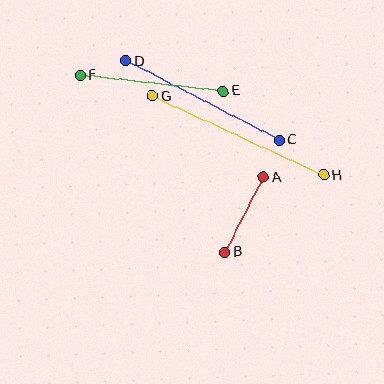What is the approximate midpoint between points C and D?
The midpoint is at approximately (203, 101) pixels.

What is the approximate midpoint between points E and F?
The midpoint is at approximately (152, 83) pixels.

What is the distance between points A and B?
The distance is approximately 84 pixels.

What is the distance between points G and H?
The distance is approximately 188 pixels.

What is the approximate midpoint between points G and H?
The midpoint is at approximately (238, 136) pixels.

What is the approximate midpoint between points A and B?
The midpoint is at approximately (244, 215) pixels.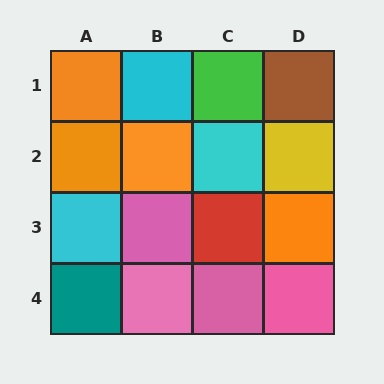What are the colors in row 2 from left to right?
Orange, orange, cyan, yellow.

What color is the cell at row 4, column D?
Pink.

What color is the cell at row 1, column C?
Green.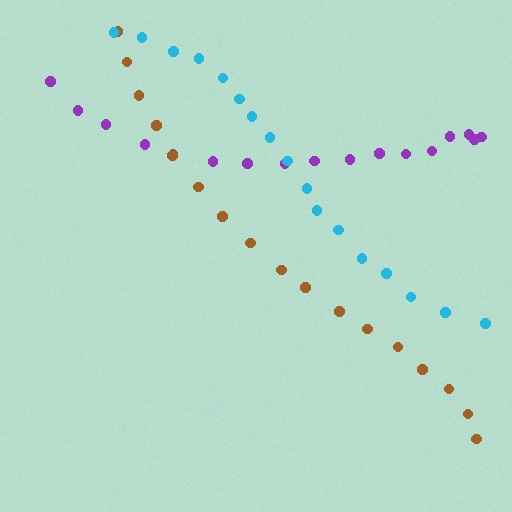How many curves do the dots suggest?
There are 3 distinct paths.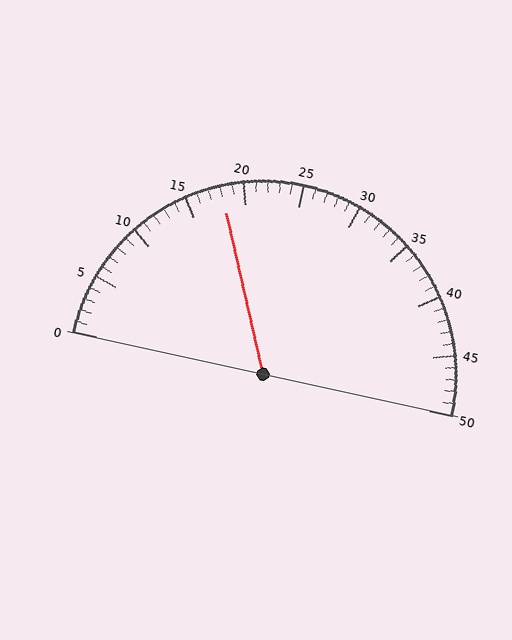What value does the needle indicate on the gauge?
The needle indicates approximately 18.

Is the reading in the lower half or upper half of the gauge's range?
The reading is in the lower half of the range (0 to 50).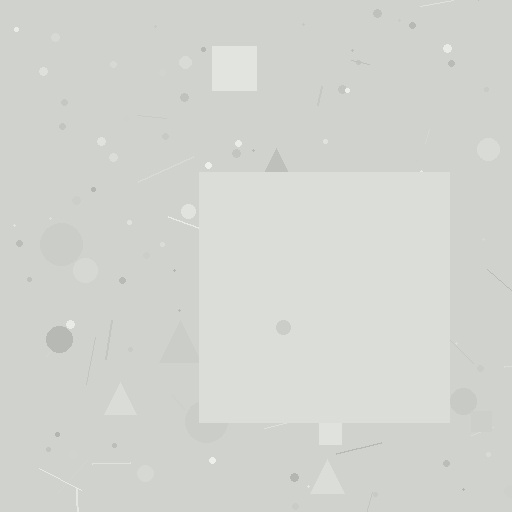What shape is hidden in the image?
A square is hidden in the image.